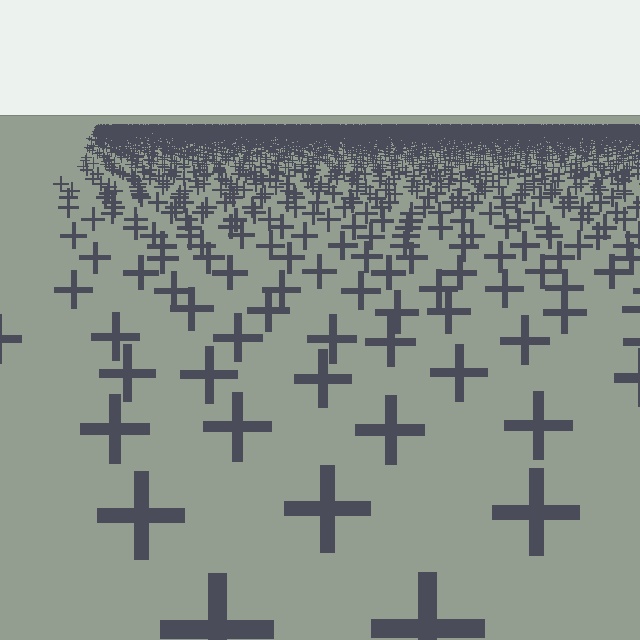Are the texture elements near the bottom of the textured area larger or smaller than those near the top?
Larger. Near the bottom, elements are closer to the viewer and appear at a bigger on-screen size.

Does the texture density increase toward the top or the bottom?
Density increases toward the top.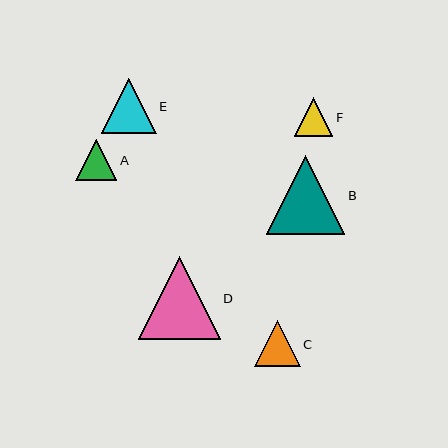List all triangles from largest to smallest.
From largest to smallest: D, B, E, C, A, F.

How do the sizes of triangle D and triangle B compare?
Triangle D and triangle B are approximately the same size.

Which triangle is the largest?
Triangle D is the largest with a size of approximately 82 pixels.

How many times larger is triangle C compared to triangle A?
Triangle C is approximately 1.1 times the size of triangle A.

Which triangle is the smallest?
Triangle F is the smallest with a size of approximately 39 pixels.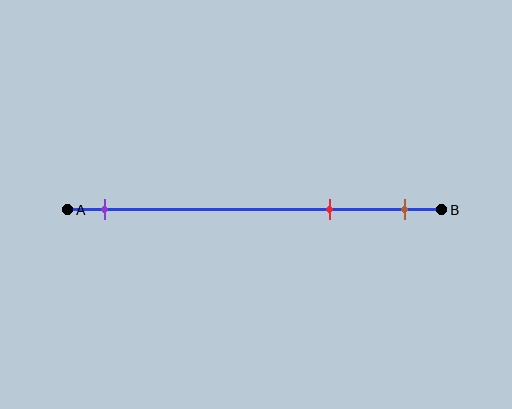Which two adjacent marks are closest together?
The red and brown marks are the closest adjacent pair.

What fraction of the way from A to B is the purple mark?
The purple mark is approximately 10% (0.1) of the way from A to B.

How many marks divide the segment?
There are 3 marks dividing the segment.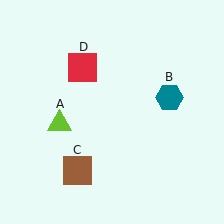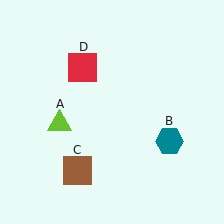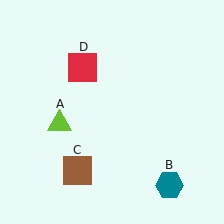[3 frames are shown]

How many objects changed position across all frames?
1 object changed position: teal hexagon (object B).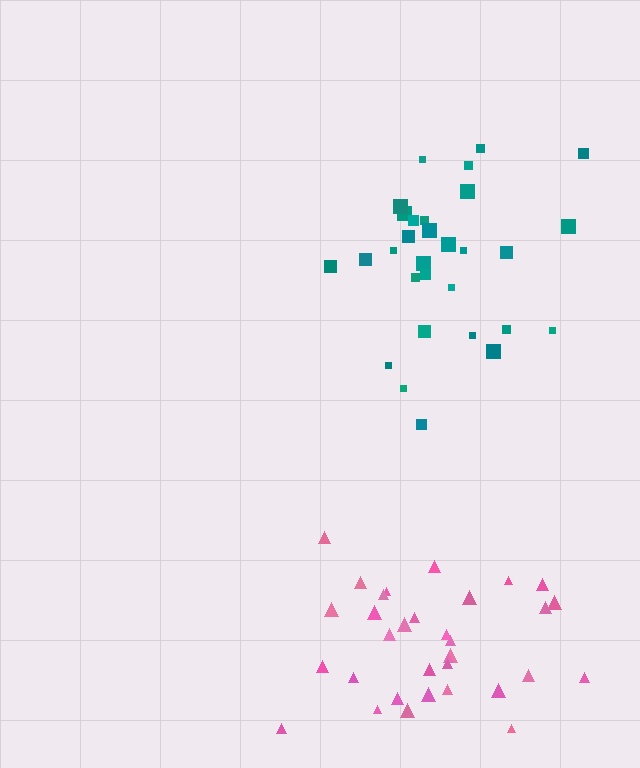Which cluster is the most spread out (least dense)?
Teal.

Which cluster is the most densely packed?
Pink.